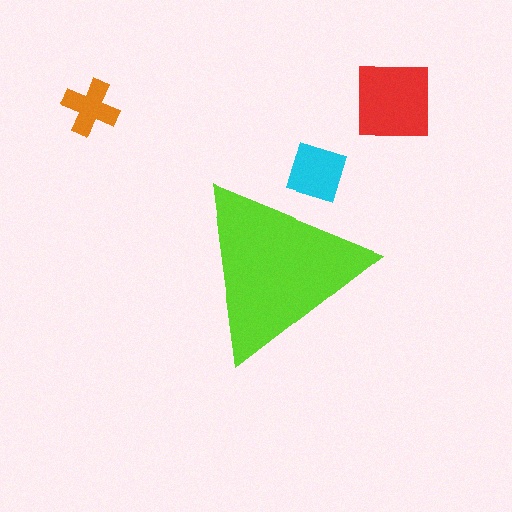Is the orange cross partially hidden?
No, the orange cross is fully visible.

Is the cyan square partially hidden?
Yes, the cyan square is partially hidden behind the lime triangle.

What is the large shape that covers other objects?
A lime triangle.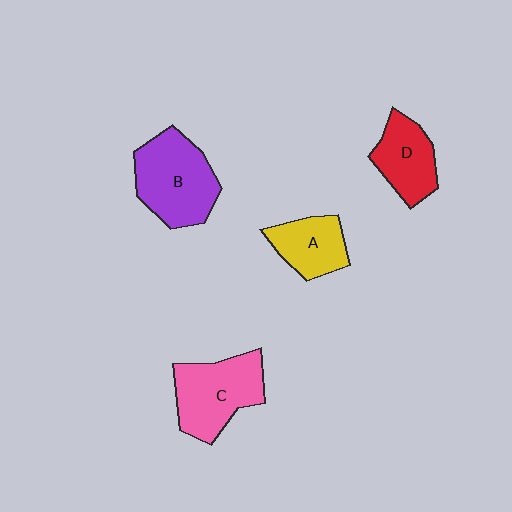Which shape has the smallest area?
Shape A (yellow).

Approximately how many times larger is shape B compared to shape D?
Approximately 1.5 times.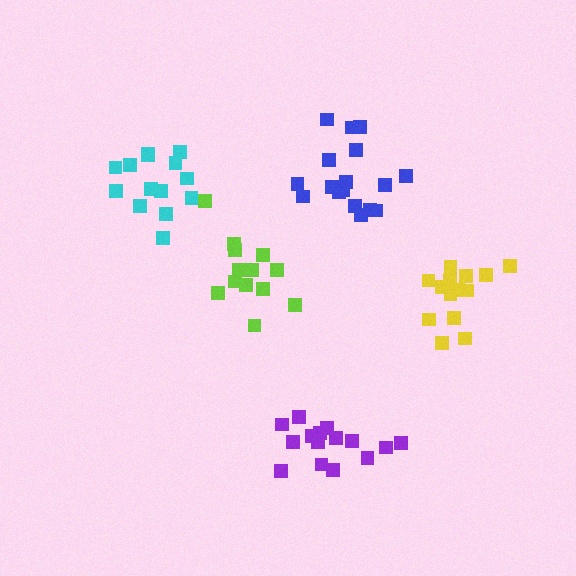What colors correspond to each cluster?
The clusters are colored: lime, blue, yellow, purple, cyan.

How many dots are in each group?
Group 1: 13 dots, Group 2: 17 dots, Group 3: 14 dots, Group 4: 15 dots, Group 5: 14 dots (73 total).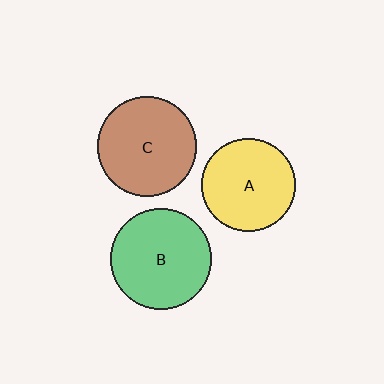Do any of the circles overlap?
No, none of the circles overlap.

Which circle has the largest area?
Circle B (green).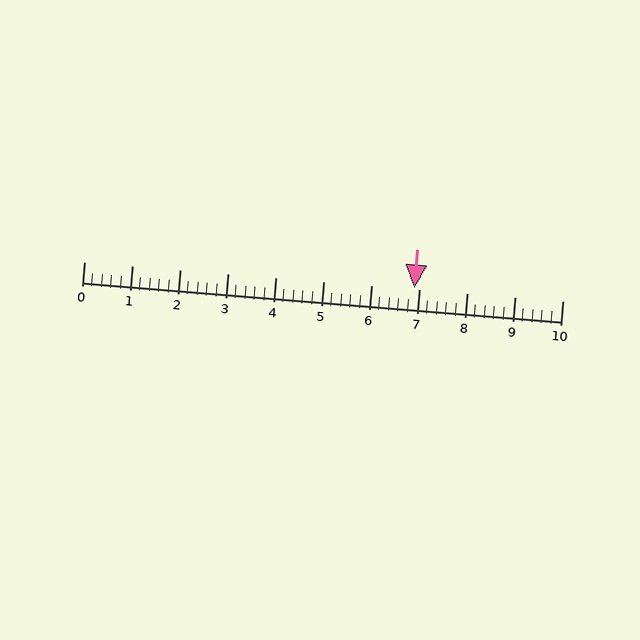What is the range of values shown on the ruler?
The ruler shows values from 0 to 10.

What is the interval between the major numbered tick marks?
The major tick marks are spaced 1 units apart.